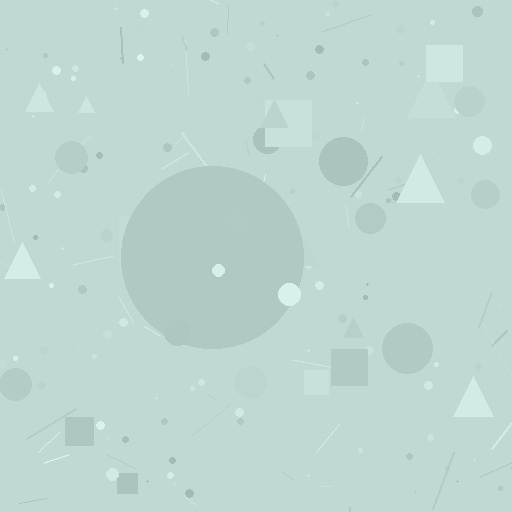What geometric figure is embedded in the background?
A circle is embedded in the background.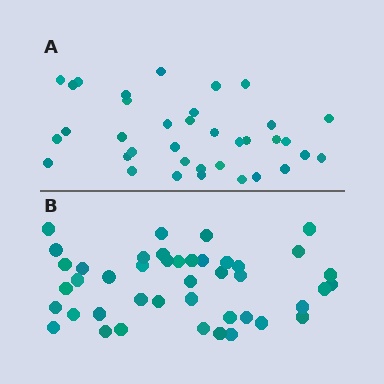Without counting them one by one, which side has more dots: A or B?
Region B (the bottom region) has more dots.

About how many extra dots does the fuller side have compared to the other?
Region B has roughly 8 or so more dots than region A.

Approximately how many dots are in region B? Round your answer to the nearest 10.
About 40 dots. (The exact count is 43, which rounds to 40.)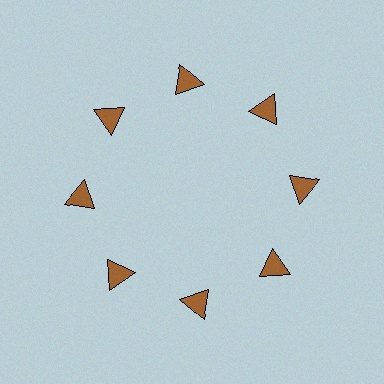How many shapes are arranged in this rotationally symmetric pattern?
There are 8 shapes, arranged in 8 groups of 1.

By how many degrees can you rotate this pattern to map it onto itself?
The pattern maps onto itself every 45 degrees of rotation.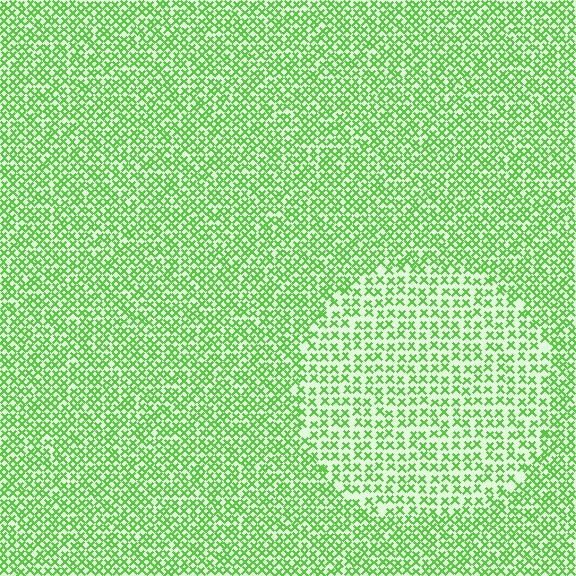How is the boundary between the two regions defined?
The boundary is defined by a change in element density (approximately 1.6x ratio). All elements are the same color, size, and shape.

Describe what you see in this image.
The image contains small lime elements arranged at two different densities. A circle-shaped region is visible where the elements are less densely packed than the surrounding area.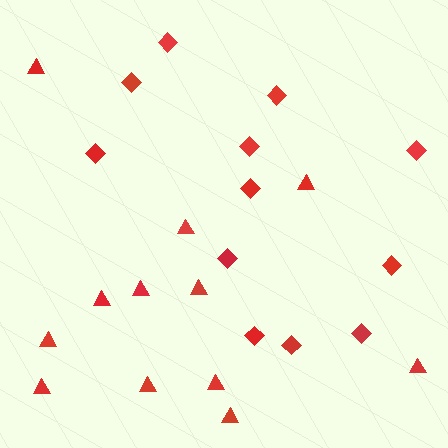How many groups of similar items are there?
There are 2 groups: one group of diamonds (12) and one group of triangles (12).